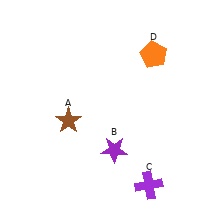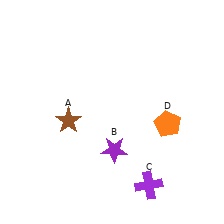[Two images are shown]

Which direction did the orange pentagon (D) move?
The orange pentagon (D) moved down.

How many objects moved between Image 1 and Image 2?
1 object moved between the two images.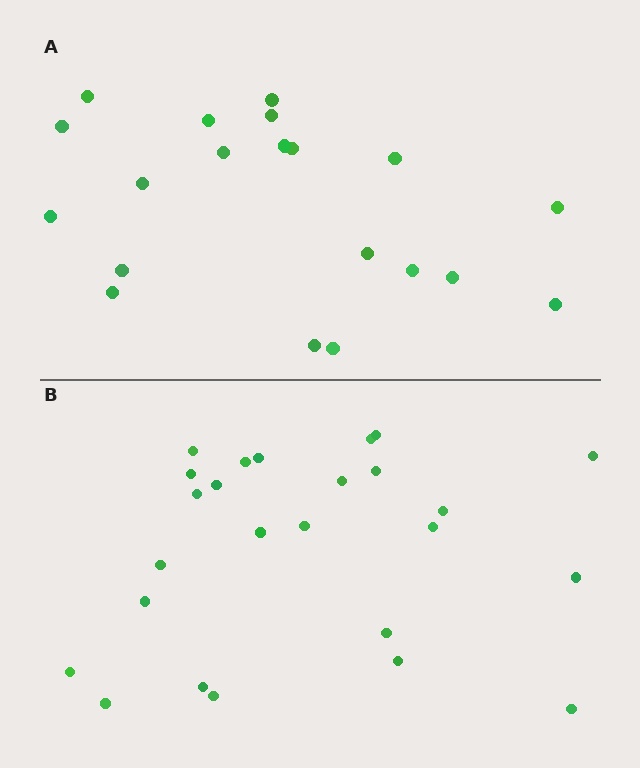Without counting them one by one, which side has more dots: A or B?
Region B (the bottom region) has more dots.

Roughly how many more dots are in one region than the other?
Region B has about 5 more dots than region A.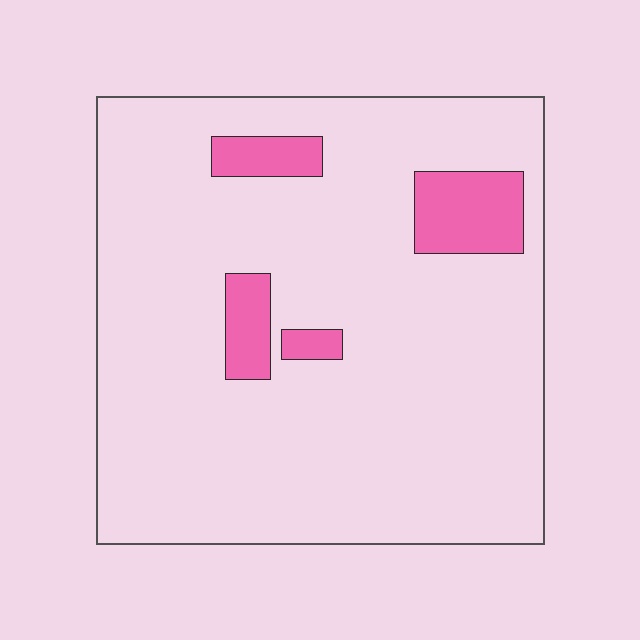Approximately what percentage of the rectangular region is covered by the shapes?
Approximately 10%.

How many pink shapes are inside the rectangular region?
4.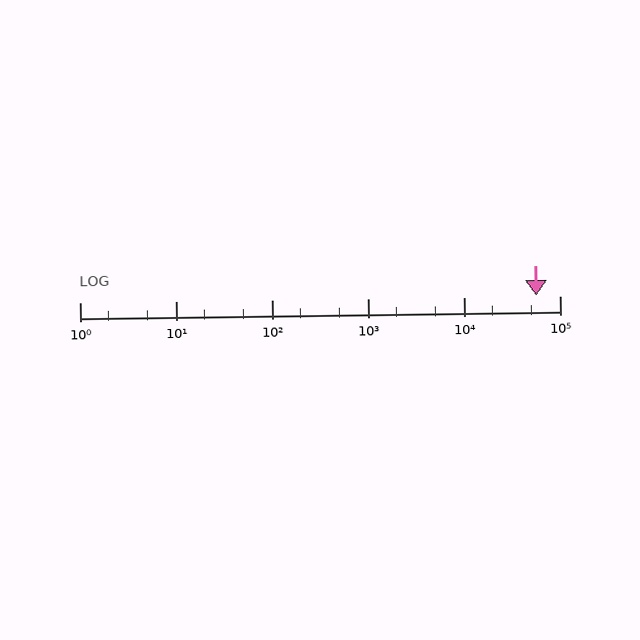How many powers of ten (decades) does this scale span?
The scale spans 5 decades, from 1 to 100000.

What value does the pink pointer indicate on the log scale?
The pointer indicates approximately 57000.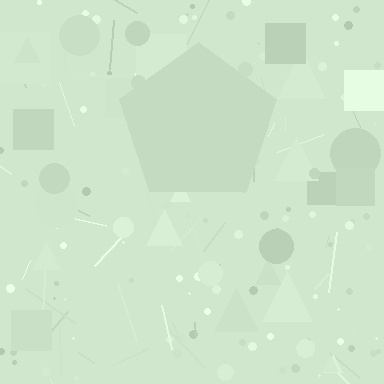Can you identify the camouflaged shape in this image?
The camouflaged shape is a pentagon.